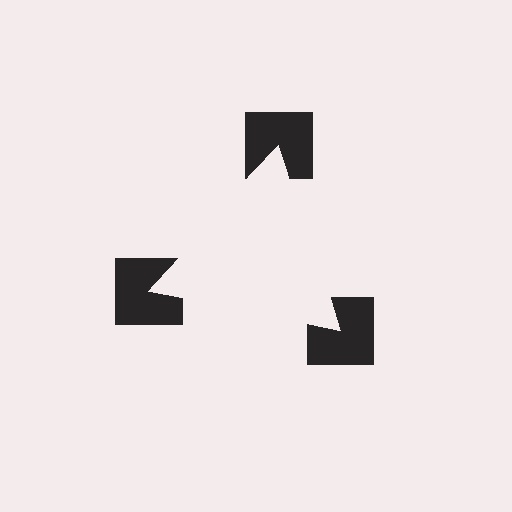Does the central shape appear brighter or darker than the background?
It typically appears slightly brighter than the background, even though no actual brightness change is drawn.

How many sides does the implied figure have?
3 sides.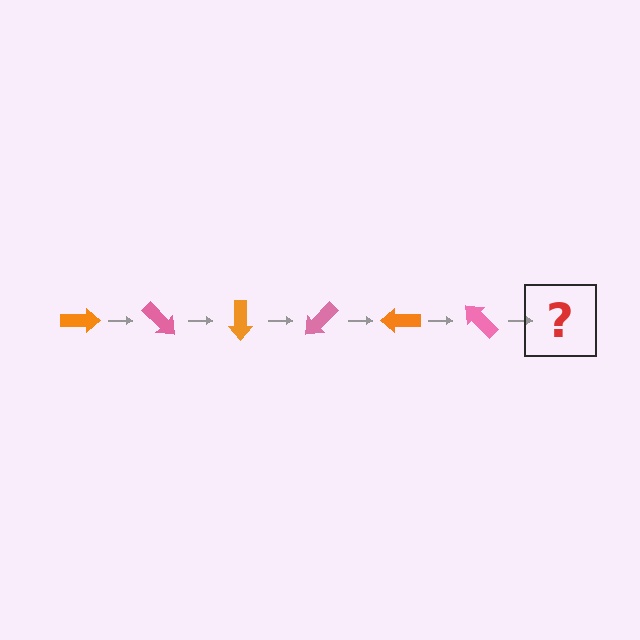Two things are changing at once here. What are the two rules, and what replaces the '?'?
The two rules are that it rotates 45 degrees each step and the color cycles through orange and pink. The '?' should be an orange arrow, rotated 270 degrees from the start.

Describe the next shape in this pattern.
It should be an orange arrow, rotated 270 degrees from the start.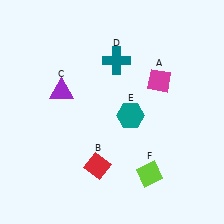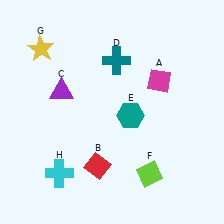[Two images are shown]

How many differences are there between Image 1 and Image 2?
There are 2 differences between the two images.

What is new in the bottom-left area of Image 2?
A cyan cross (H) was added in the bottom-left area of Image 2.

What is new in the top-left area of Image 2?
A yellow star (G) was added in the top-left area of Image 2.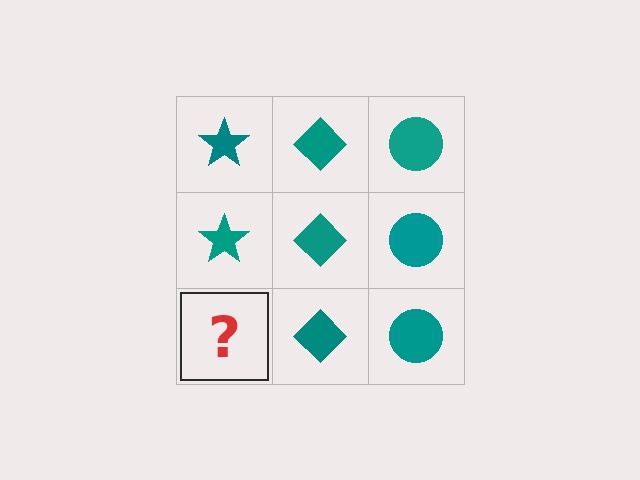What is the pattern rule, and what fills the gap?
The rule is that each column has a consistent shape. The gap should be filled with a teal star.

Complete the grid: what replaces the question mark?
The question mark should be replaced with a teal star.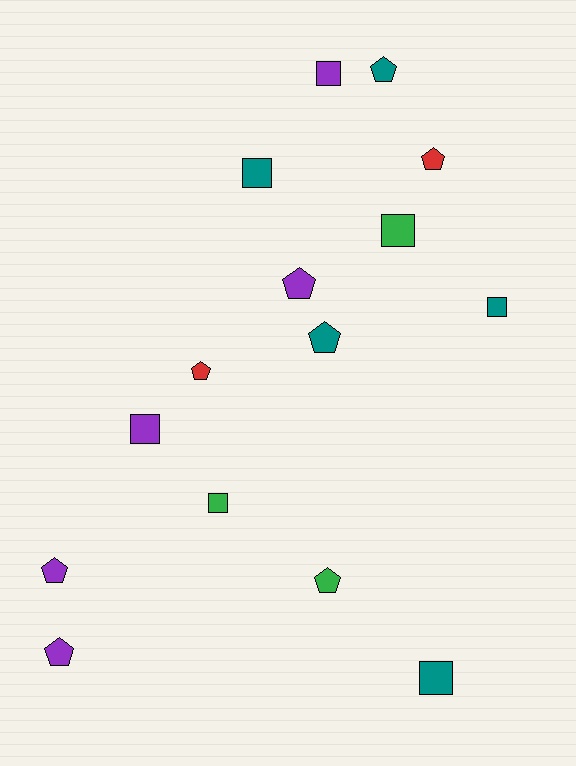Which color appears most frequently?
Teal, with 5 objects.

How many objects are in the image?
There are 15 objects.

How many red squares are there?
There are no red squares.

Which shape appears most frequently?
Pentagon, with 8 objects.